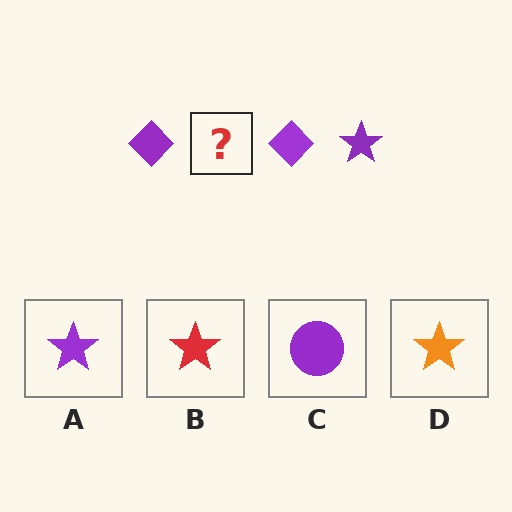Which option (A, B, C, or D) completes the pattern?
A.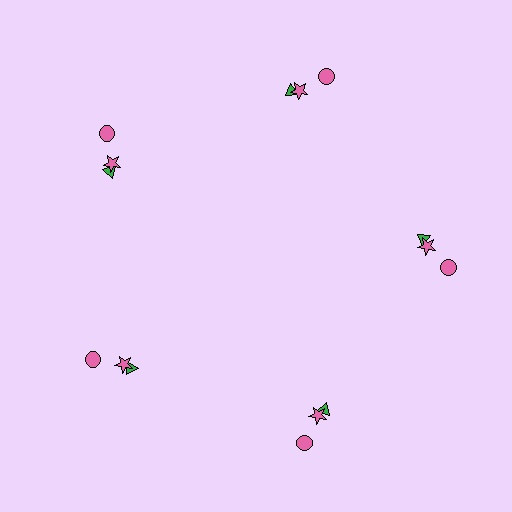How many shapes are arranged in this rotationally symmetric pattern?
There are 15 shapes, arranged in 5 groups of 3.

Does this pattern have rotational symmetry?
Yes, this pattern has 5-fold rotational symmetry. It looks the same after rotating 72 degrees around the center.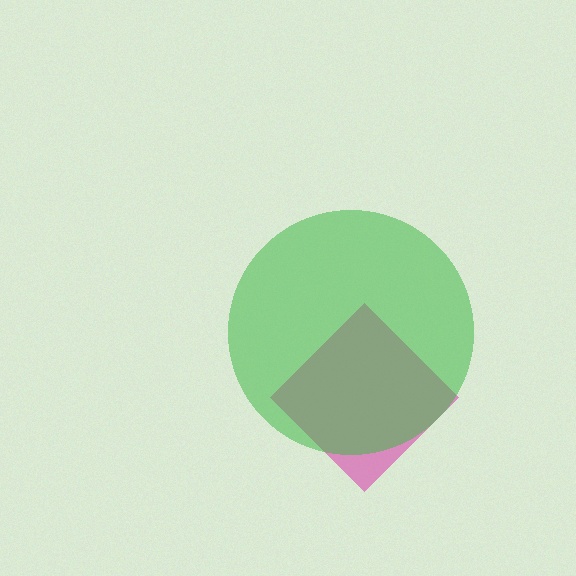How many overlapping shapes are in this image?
There are 2 overlapping shapes in the image.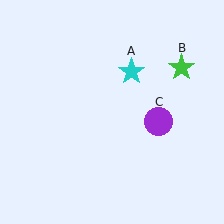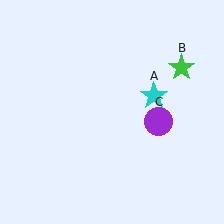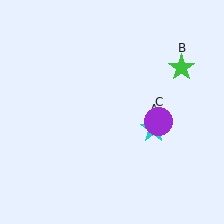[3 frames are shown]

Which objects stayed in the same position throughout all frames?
Green star (object B) and purple circle (object C) remained stationary.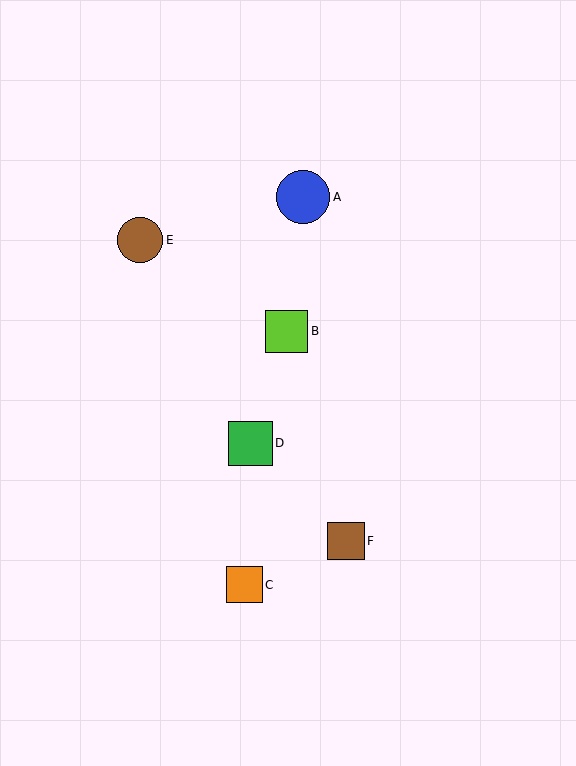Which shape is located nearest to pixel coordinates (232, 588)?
The orange square (labeled C) at (244, 585) is nearest to that location.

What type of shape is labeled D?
Shape D is a green square.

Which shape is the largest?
The blue circle (labeled A) is the largest.